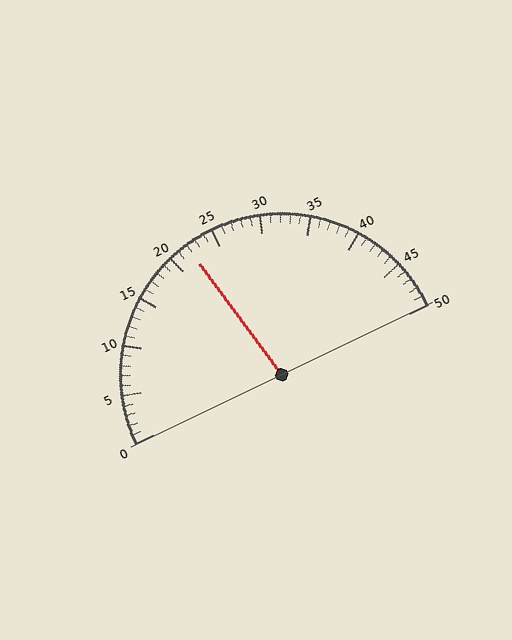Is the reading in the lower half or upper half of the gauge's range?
The reading is in the lower half of the range (0 to 50).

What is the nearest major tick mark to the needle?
The nearest major tick mark is 20.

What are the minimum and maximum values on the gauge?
The gauge ranges from 0 to 50.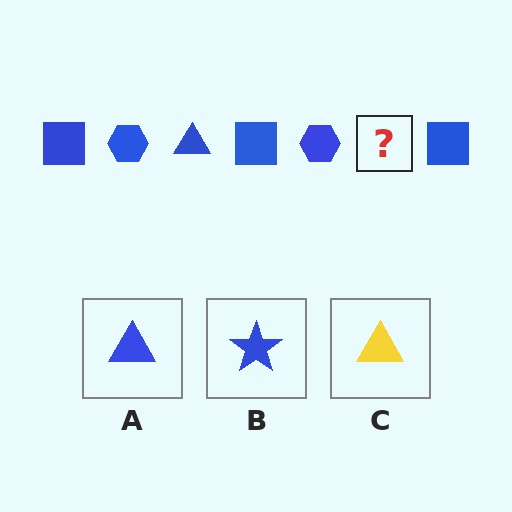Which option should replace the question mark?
Option A.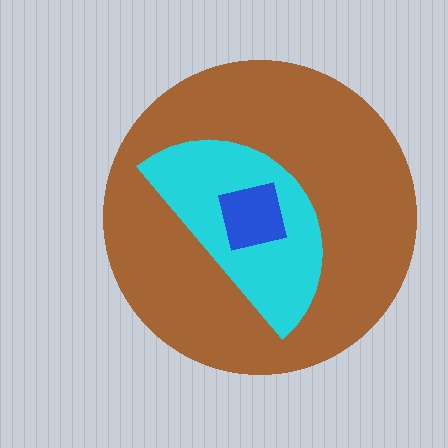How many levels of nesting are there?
3.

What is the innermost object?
The blue square.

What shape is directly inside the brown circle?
The cyan semicircle.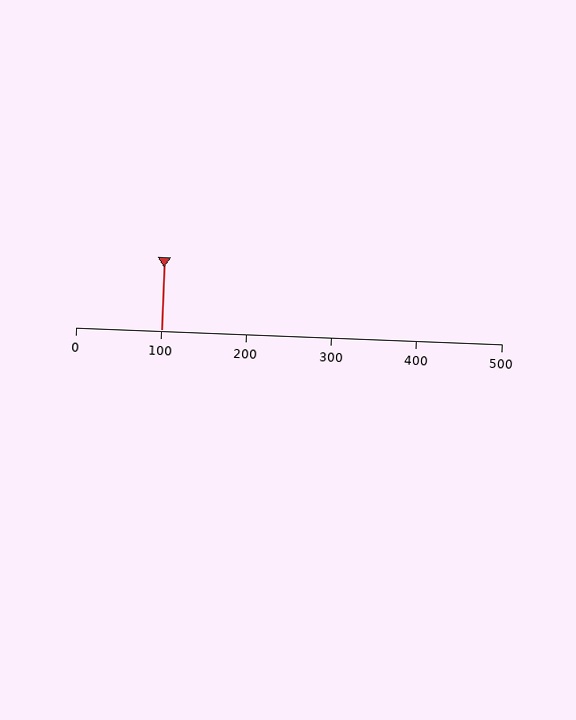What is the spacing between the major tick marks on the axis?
The major ticks are spaced 100 apart.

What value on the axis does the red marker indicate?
The marker indicates approximately 100.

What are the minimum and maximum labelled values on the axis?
The axis runs from 0 to 500.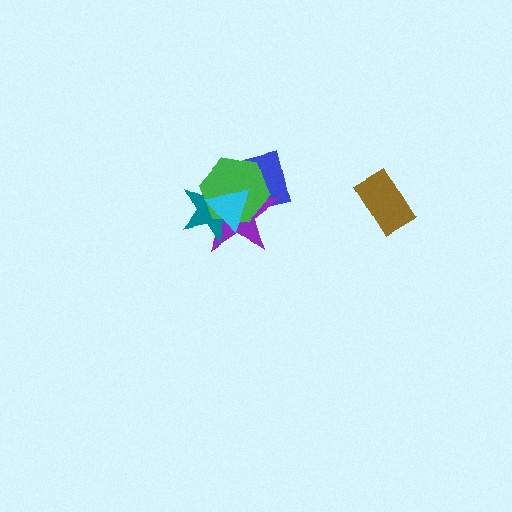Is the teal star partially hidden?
Yes, it is partially covered by another shape.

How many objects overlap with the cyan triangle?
4 objects overlap with the cyan triangle.